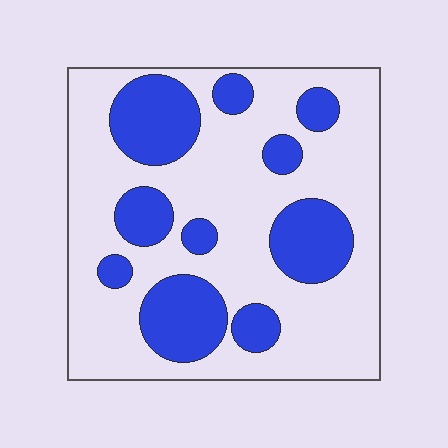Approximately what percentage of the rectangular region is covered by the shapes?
Approximately 30%.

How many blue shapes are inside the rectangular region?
10.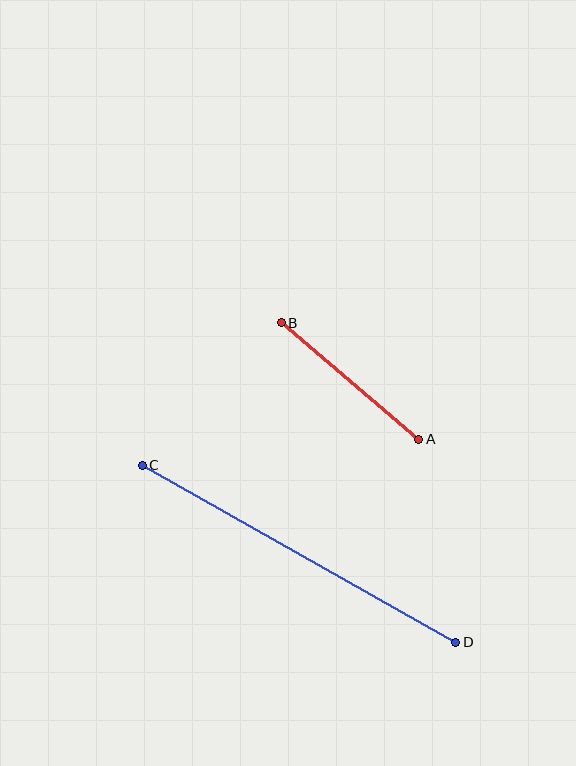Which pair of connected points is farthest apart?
Points C and D are farthest apart.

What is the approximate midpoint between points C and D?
The midpoint is at approximately (299, 554) pixels.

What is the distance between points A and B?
The distance is approximately 180 pixels.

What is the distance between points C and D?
The distance is approximately 360 pixels.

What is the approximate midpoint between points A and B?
The midpoint is at approximately (350, 381) pixels.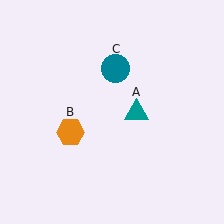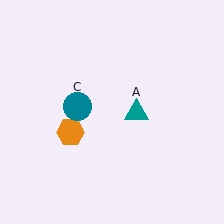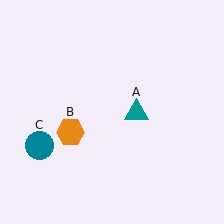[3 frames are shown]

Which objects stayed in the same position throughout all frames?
Teal triangle (object A) and orange hexagon (object B) remained stationary.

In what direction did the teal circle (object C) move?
The teal circle (object C) moved down and to the left.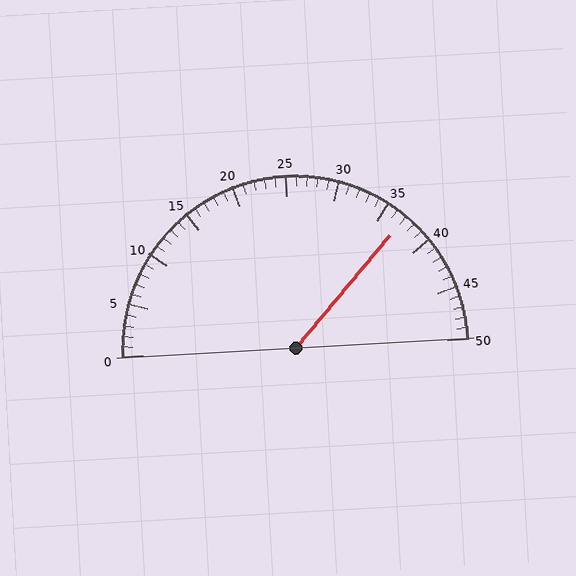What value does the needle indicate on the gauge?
The needle indicates approximately 37.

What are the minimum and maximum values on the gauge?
The gauge ranges from 0 to 50.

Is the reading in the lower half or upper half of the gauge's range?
The reading is in the upper half of the range (0 to 50).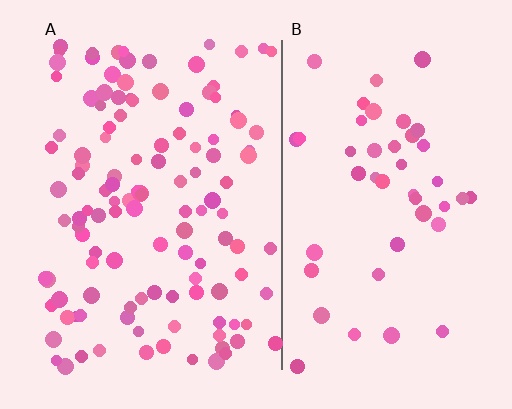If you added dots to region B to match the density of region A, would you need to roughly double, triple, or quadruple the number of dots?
Approximately triple.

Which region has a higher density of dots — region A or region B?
A (the left).